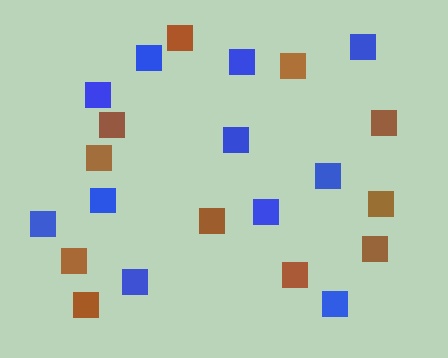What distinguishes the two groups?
There are 2 groups: one group of blue squares (11) and one group of brown squares (11).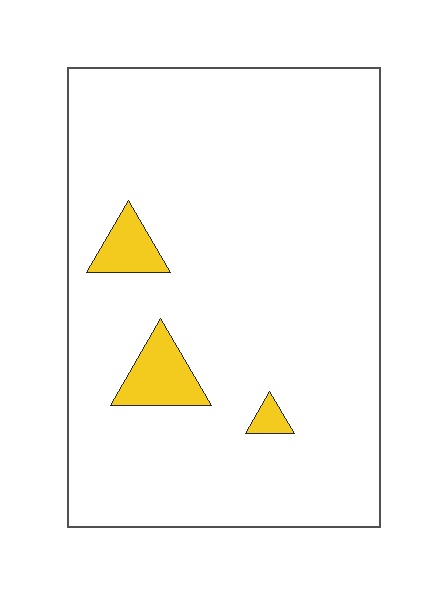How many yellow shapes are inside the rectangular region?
3.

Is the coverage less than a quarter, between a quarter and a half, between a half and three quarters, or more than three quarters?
Less than a quarter.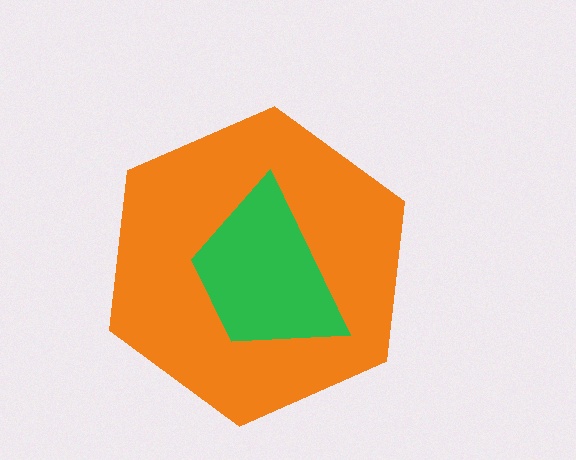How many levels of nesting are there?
2.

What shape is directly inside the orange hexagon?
The green trapezoid.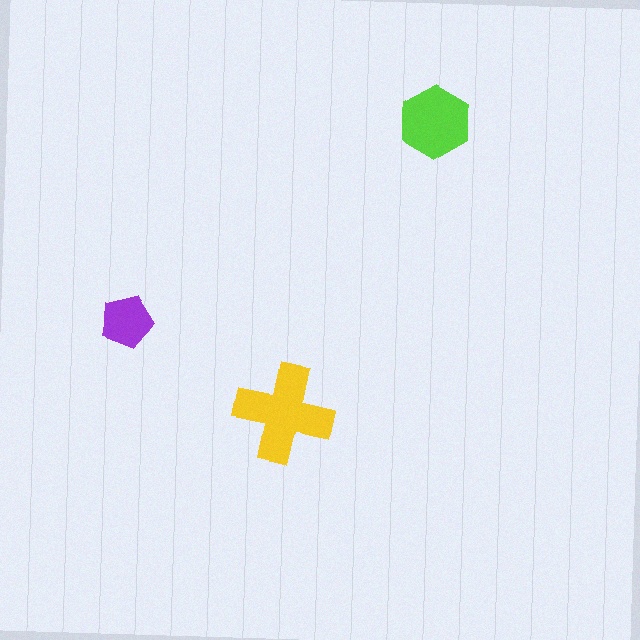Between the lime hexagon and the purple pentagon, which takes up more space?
The lime hexagon.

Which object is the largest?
The yellow cross.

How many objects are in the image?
There are 3 objects in the image.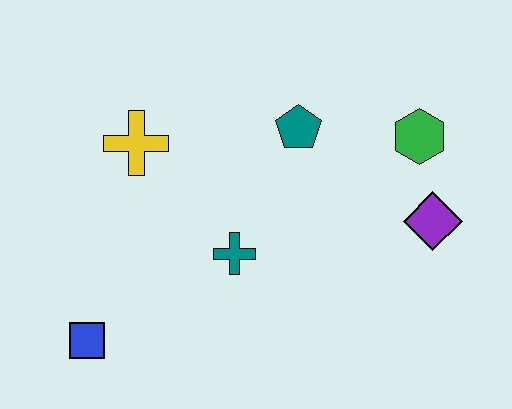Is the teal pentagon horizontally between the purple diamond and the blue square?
Yes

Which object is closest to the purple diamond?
The green hexagon is closest to the purple diamond.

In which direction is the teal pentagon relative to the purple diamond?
The teal pentagon is to the left of the purple diamond.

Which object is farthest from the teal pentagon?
The blue square is farthest from the teal pentagon.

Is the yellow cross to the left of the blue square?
No